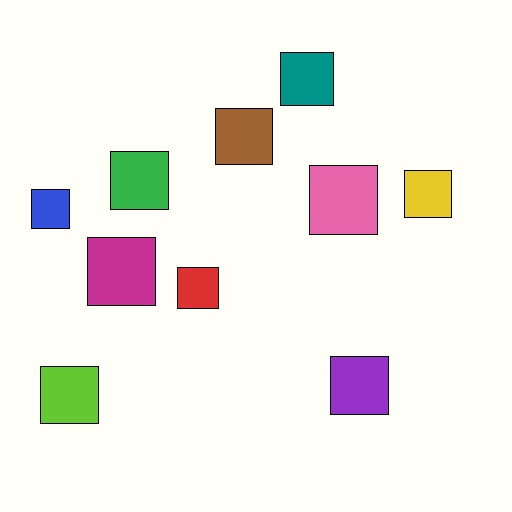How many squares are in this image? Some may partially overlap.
There are 10 squares.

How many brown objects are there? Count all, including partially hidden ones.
There is 1 brown object.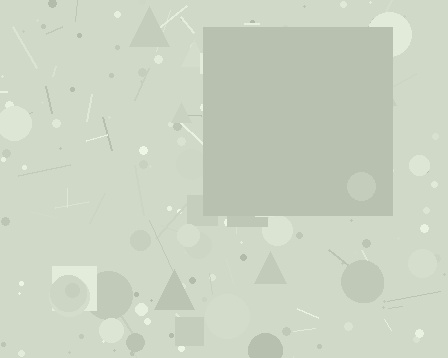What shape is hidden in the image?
A square is hidden in the image.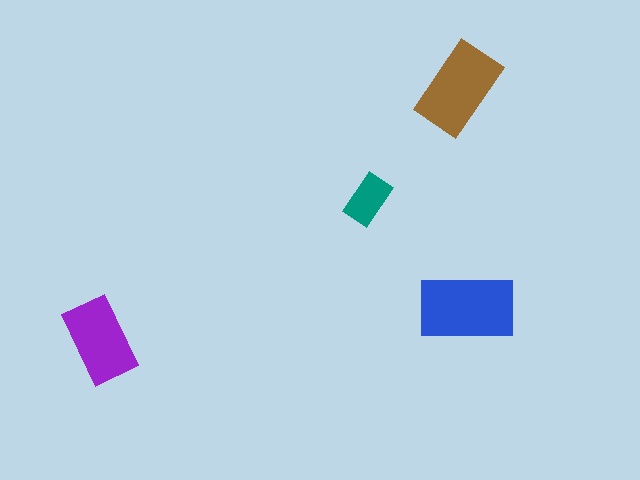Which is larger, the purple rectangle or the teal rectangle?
The purple one.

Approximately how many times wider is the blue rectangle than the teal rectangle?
About 2 times wider.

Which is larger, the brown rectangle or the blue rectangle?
The blue one.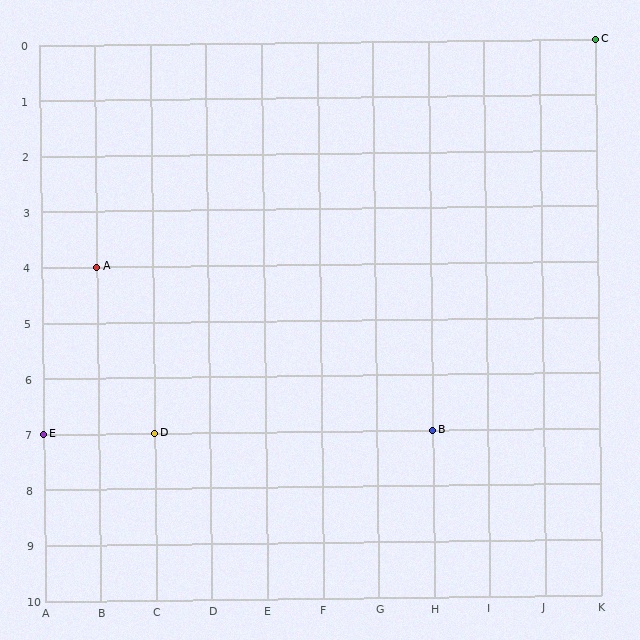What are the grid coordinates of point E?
Point E is at grid coordinates (A, 7).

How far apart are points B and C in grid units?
Points B and C are 3 columns and 7 rows apart (about 7.6 grid units diagonally).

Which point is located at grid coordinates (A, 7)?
Point E is at (A, 7).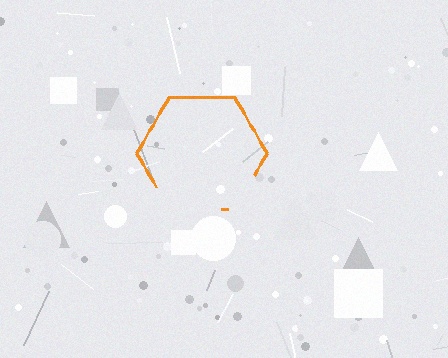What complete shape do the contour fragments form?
The contour fragments form a hexagon.